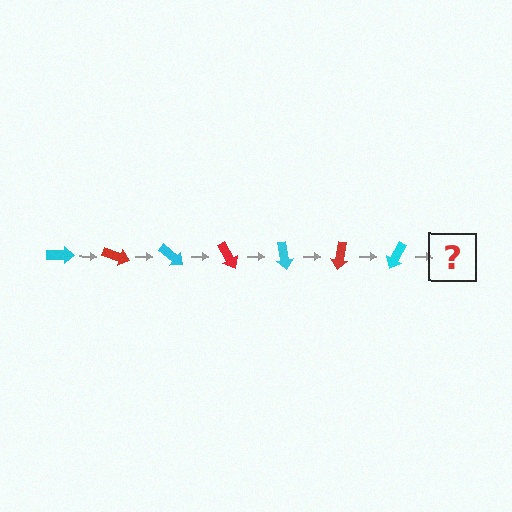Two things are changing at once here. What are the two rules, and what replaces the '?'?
The two rules are that it rotates 20 degrees each step and the color cycles through cyan and red. The '?' should be a red arrow, rotated 140 degrees from the start.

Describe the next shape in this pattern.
It should be a red arrow, rotated 140 degrees from the start.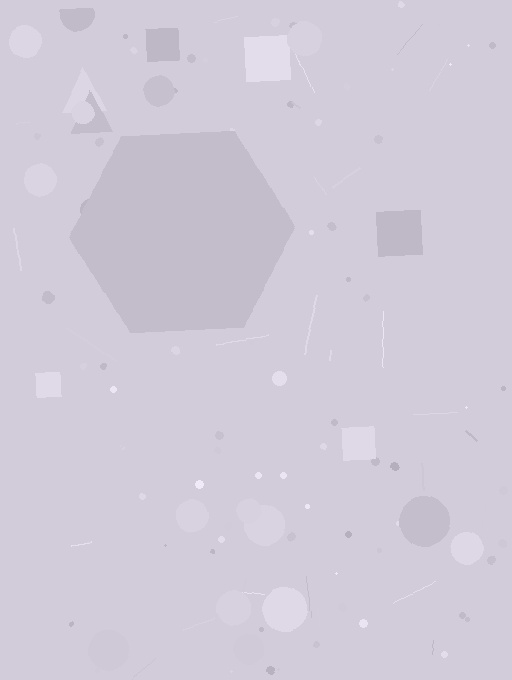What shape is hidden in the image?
A hexagon is hidden in the image.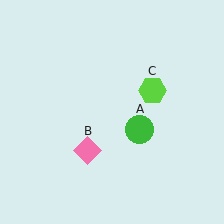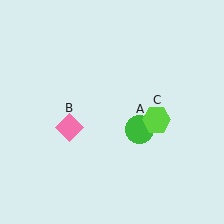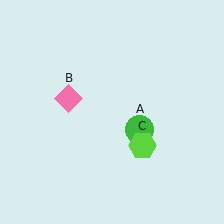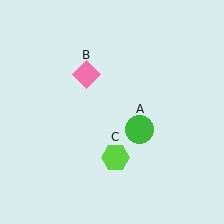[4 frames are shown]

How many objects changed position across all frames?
2 objects changed position: pink diamond (object B), lime hexagon (object C).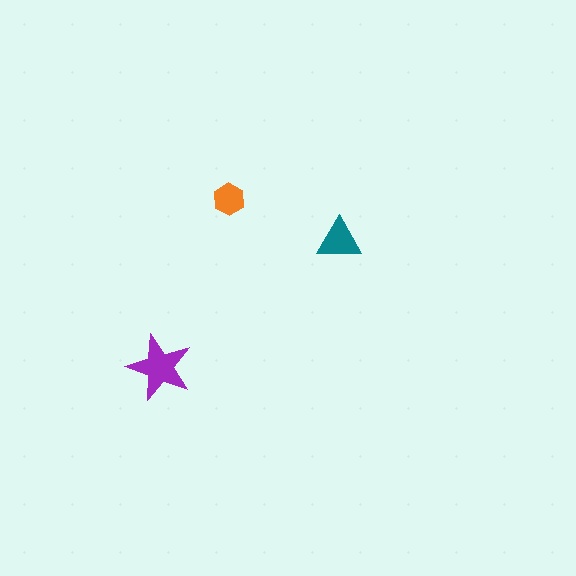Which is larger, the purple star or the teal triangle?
The purple star.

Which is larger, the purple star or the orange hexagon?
The purple star.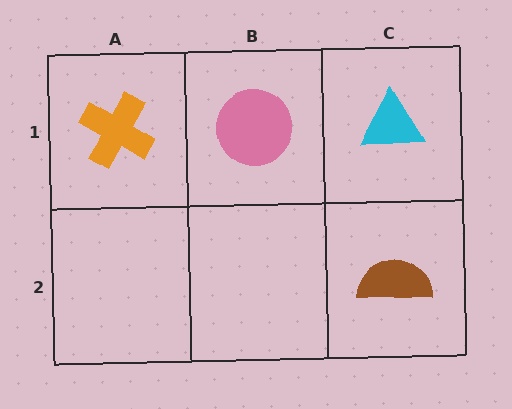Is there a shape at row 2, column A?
No, that cell is empty.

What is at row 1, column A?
An orange cross.